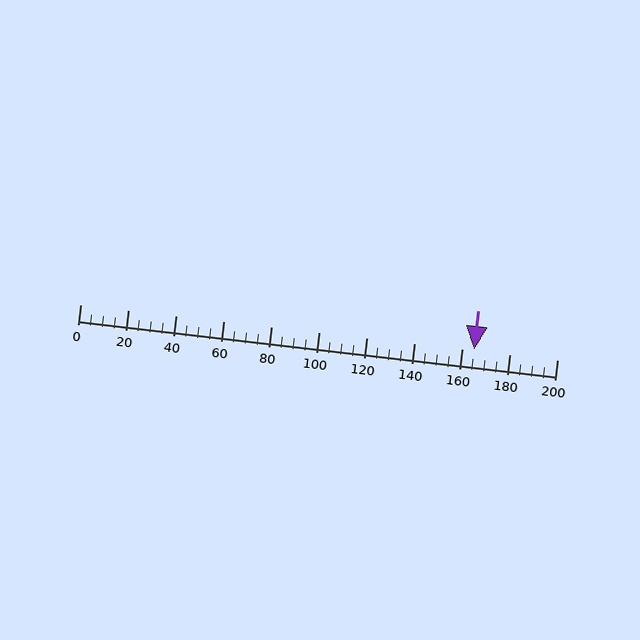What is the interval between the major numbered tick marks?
The major tick marks are spaced 20 units apart.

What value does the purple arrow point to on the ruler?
The purple arrow points to approximately 165.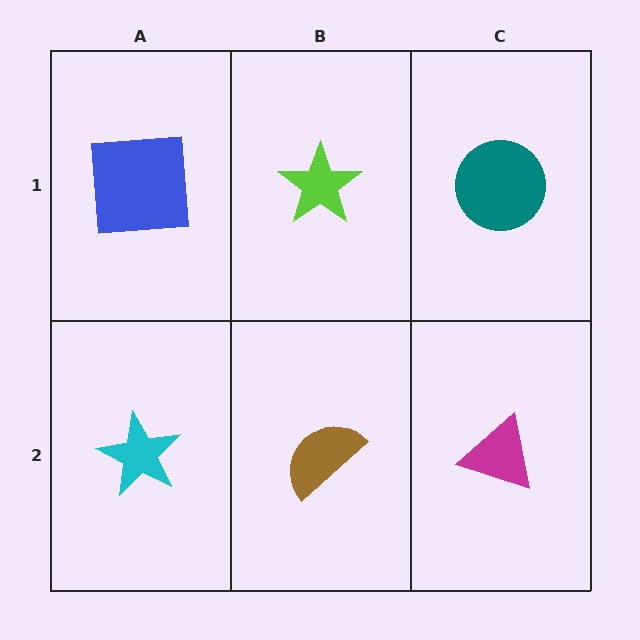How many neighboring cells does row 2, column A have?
2.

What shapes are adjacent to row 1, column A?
A cyan star (row 2, column A), a lime star (row 1, column B).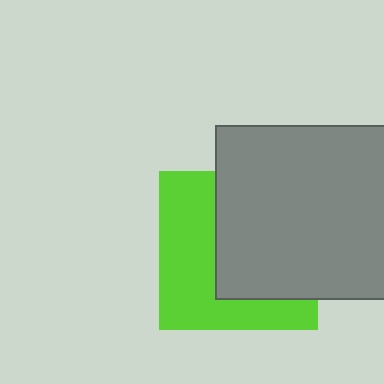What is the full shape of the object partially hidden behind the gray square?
The partially hidden object is a lime square.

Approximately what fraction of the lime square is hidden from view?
Roughly 52% of the lime square is hidden behind the gray square.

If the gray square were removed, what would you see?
You would see the complete lime square.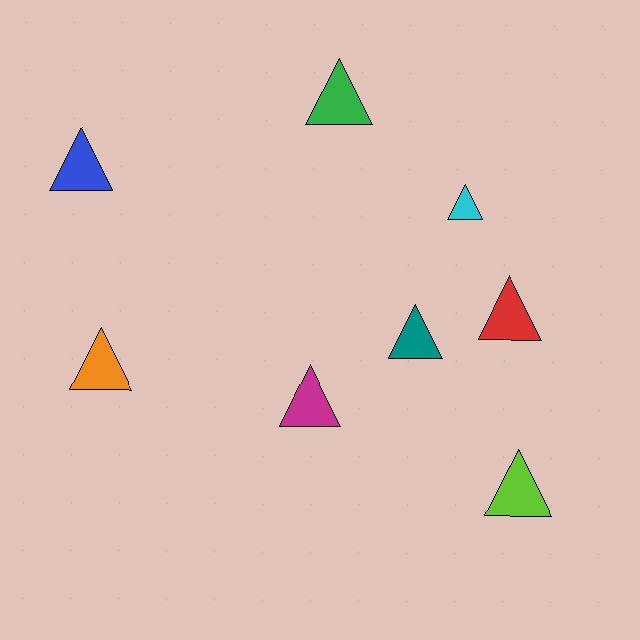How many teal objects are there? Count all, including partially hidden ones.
There is 1 teal object.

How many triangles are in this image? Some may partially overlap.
There are 8 triangles.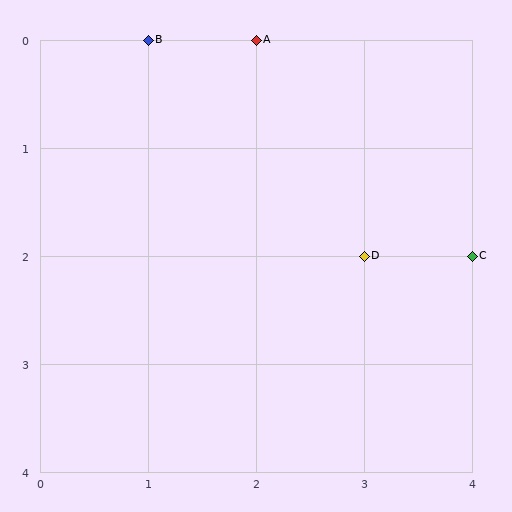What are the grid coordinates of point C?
Point C is at grid coordinates (4, 2).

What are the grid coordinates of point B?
Point B is at grid coordinates (1, 0).